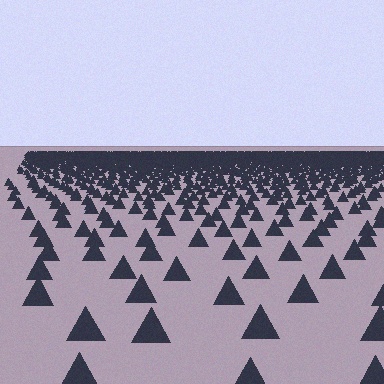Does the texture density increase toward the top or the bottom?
Density increases toward the top.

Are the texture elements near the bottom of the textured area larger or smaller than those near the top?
Larger. Near the bottom, elements are closer to the viewer and appear at a bigger on-screen size.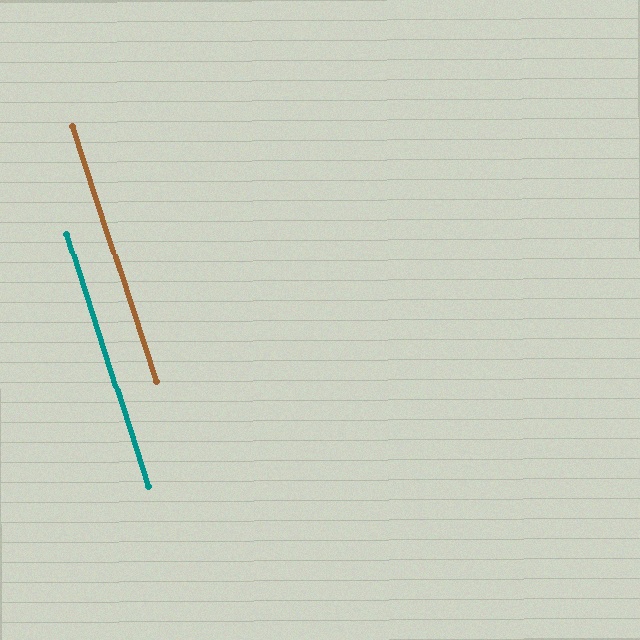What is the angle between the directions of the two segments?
Approximately 0 degrees.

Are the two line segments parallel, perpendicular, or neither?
Parallel — their directions differ by only 0.4°.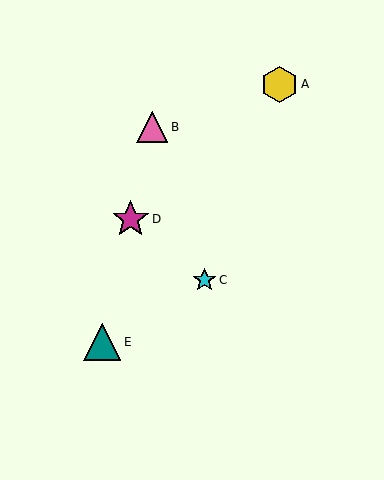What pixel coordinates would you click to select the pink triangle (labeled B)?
Click at (152, 127) to select the pink triangle B.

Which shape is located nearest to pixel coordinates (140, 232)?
The magenta star (labeled D) at (131, 219) is nearest to that location.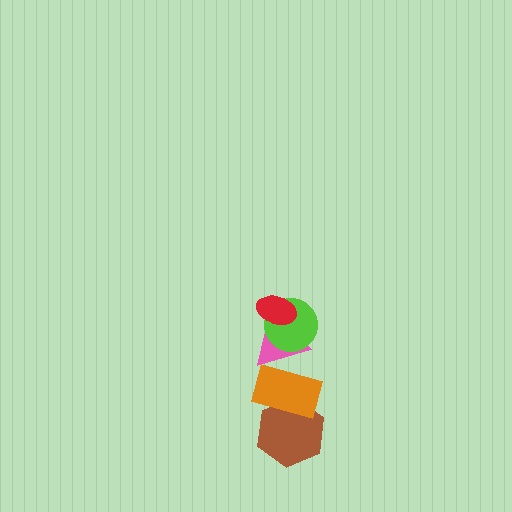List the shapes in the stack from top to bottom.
From top to bottom: the red ellipse, the lime circle, the pink triangle, the orange rectangle, the brown hexagon.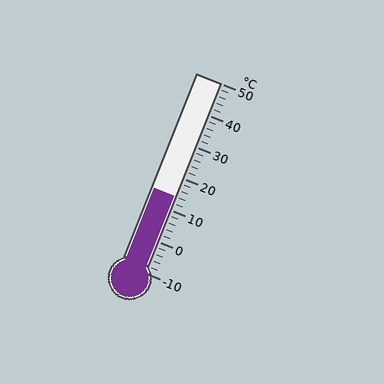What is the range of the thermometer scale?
The thermometer scale ranges from -10°C to 50°C.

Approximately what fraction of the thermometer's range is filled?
The thermometer is filled to approximately 40% of its range.